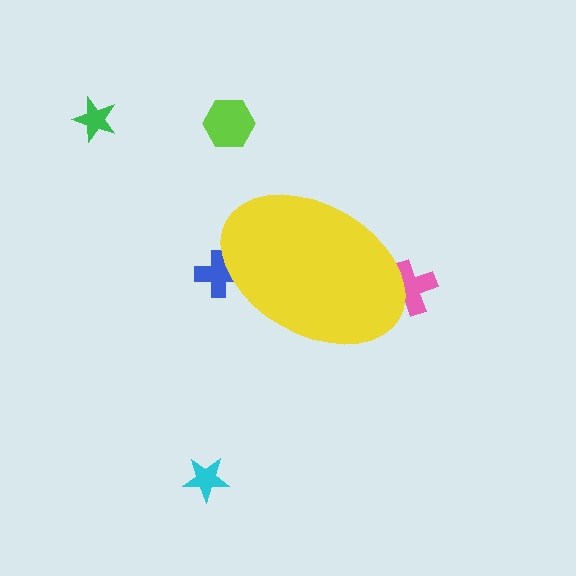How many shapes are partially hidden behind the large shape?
2 shapes are partially hidden.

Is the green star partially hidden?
No, the green star is fully visible.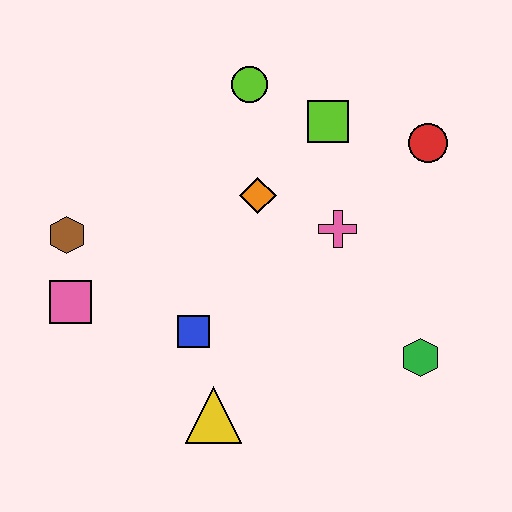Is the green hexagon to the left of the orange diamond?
No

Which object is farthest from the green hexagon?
The brown hexagon is farthest from the green hexagon.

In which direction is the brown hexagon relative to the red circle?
The brown hexagon is to the left of the red circle.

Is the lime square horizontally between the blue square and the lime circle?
No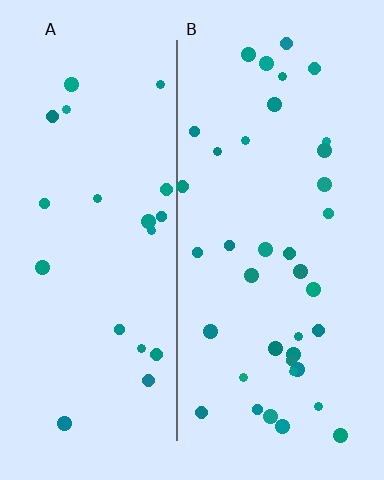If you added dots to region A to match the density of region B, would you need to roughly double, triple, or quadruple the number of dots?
Approximately double.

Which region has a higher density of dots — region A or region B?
B (the right).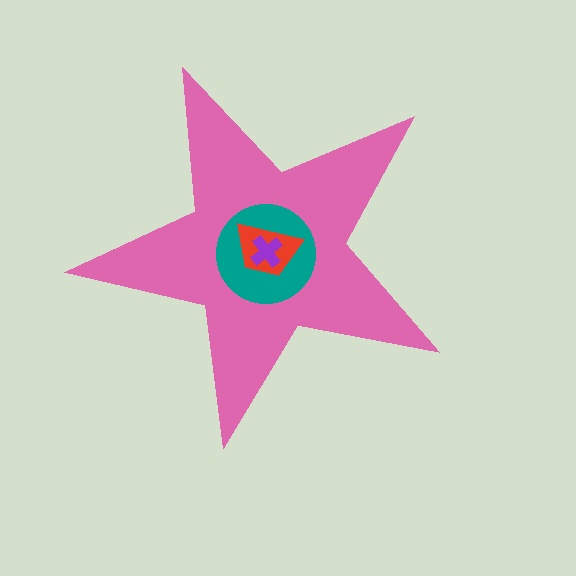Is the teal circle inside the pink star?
Yes.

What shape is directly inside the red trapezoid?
The purple cross.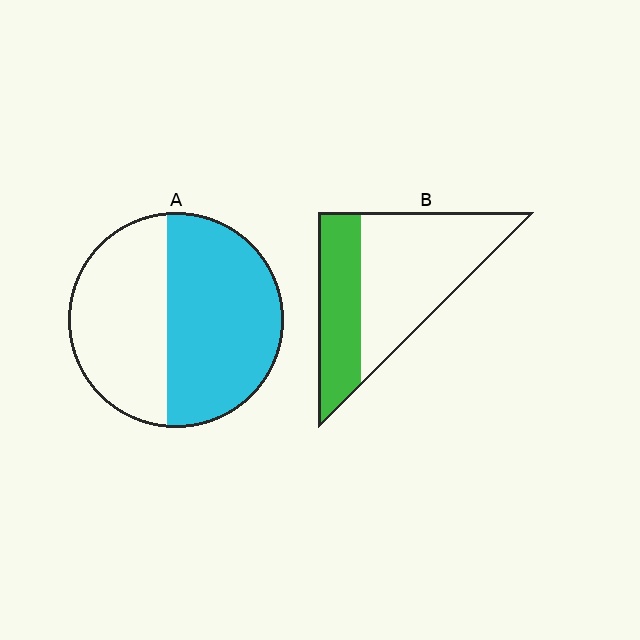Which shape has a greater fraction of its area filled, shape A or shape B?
Shape A.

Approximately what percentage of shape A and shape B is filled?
A is approximately 55% and B is approximately 35%.